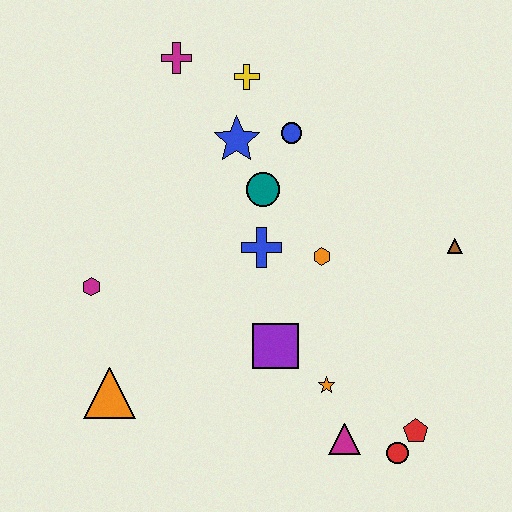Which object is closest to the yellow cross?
The blue star is closest to the yellow cross.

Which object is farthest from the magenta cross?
The red circle is farthest from the magenta cross.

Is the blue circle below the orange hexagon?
No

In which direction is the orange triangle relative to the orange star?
The orange triangle is to the left of the orange star.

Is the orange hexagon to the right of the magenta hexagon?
Yes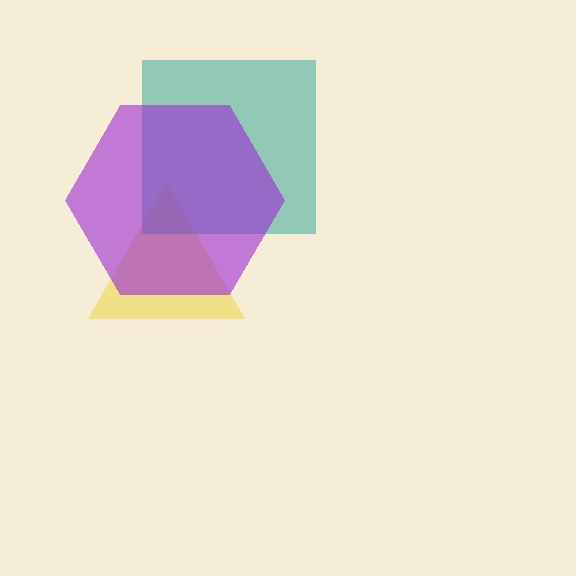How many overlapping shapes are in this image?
There are 3 overlapping shapes in the image.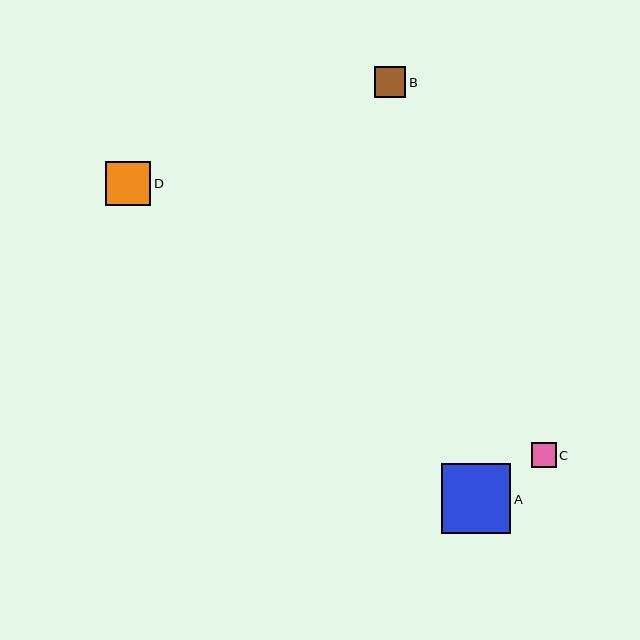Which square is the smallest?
Square C is the smallest with a size of approximately 25 pixels.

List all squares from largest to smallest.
From largest to smallest: A, D, B, C.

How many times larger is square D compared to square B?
Square D is approximately 1.4 times the size of square B.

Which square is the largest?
Square A is the largest with a size of approximately 70 pixels.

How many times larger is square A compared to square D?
Square A is approximately 1.6 times the size of square D.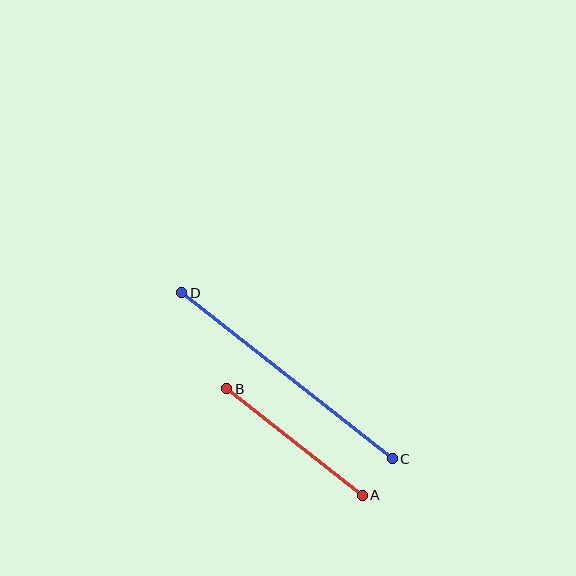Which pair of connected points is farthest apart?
Points C and D are farthest apart.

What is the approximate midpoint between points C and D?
The midpoint is at approximately (287, 376) pixels.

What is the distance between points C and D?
The distance is approximately 268 pixels.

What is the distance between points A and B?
The distance is approximately 172 pixels.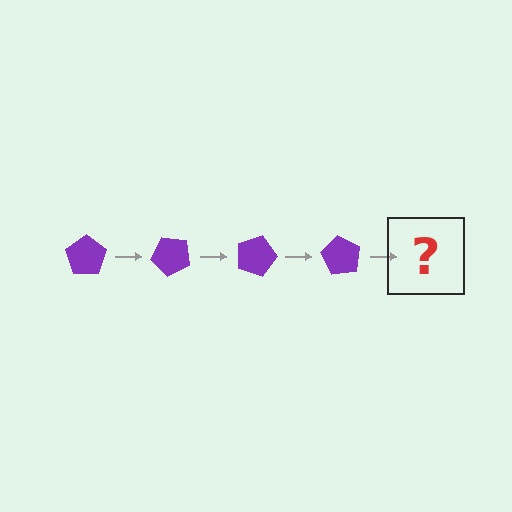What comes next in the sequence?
The next element should be a purple pentagon rotated 180 degrees.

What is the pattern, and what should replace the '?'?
The pattern is that the pentagon rotates 45 degrees each step. The '?' should be a purple pentagon rotated 180 degrees.